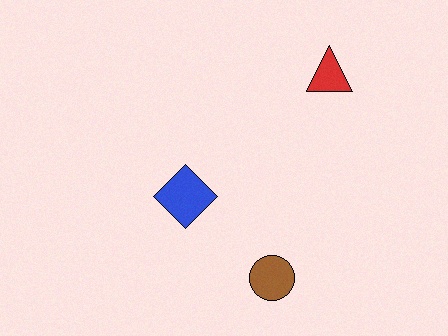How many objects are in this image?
There are 3 objects.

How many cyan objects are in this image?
There are no cyan objects.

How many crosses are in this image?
There are no crosses.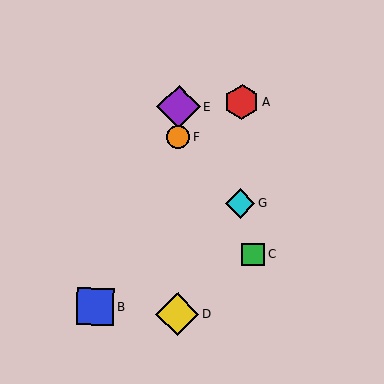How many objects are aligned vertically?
3 objects (D, E, F) are aligned vertically.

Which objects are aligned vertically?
Objects D, E, F are aligned vertically.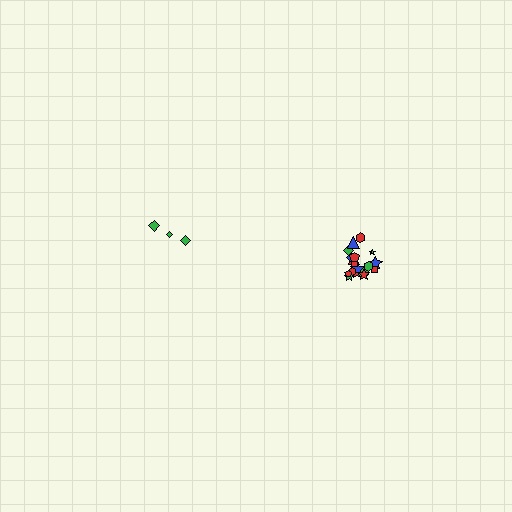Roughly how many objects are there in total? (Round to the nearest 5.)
Roughly 20 objects in total.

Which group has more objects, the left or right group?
The right group.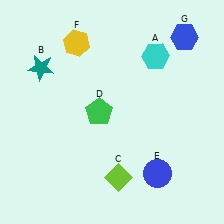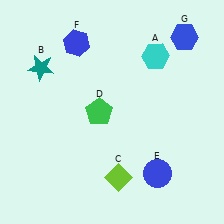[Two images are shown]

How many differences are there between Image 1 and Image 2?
There is 1 difference between the two images.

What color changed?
The hexagon (F) changed from yellow in Image 1 to blue in Image 2.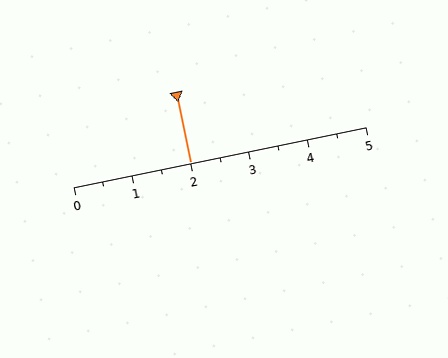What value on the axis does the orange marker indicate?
The marker indicates approximately 2.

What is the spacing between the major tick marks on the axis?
The major ticks are spaced 1 apart.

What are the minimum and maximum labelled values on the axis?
The axis runs from 0 to 5.